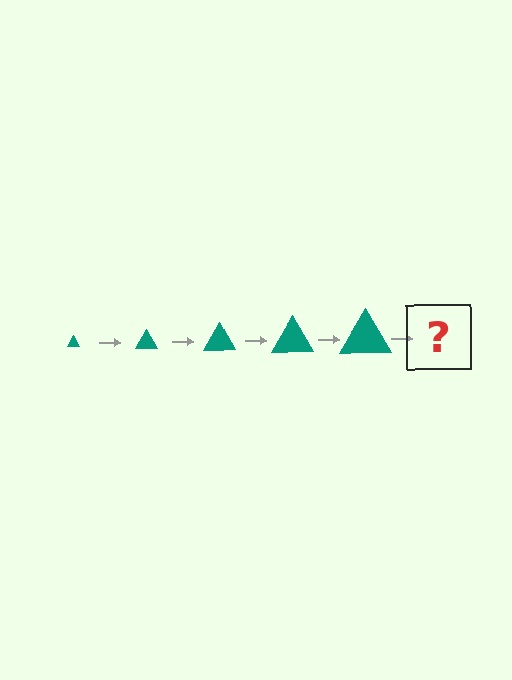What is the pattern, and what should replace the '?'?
The pattern is that the triangle gets progressively larger each step. The '?' should be a teal triangle, larger than the previous one.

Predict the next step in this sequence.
The next step is a teal triangle, larger than the previous one.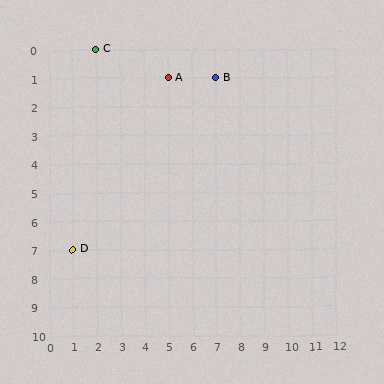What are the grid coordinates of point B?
Point B is at grid coordinates (7, 1).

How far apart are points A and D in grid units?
Points A and D are 4 columns and 6 rows apart (about 7.2 grid units diagonally).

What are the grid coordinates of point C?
Point C is at grid coordinates (2, 0).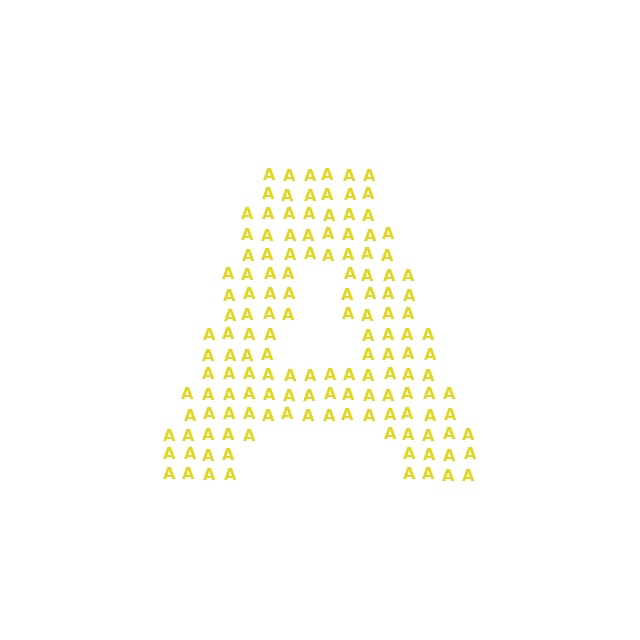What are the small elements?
The small elements are letter A's.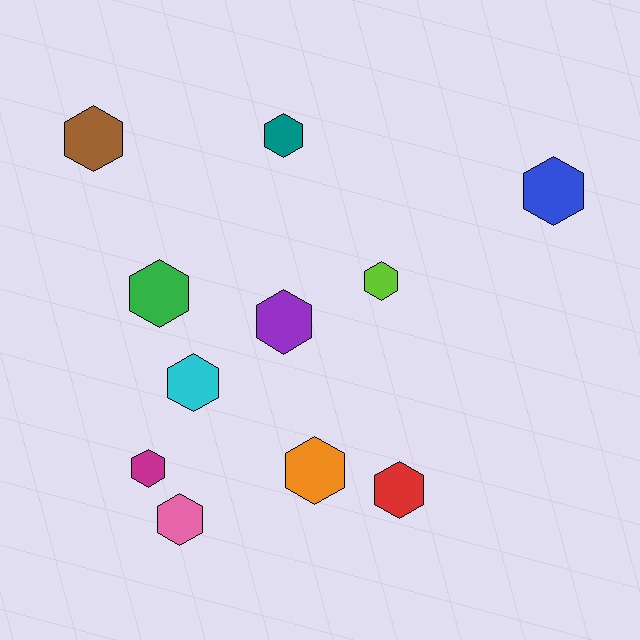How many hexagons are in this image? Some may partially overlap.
There are 11 hexagons.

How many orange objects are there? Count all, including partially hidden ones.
There is 1 orange object.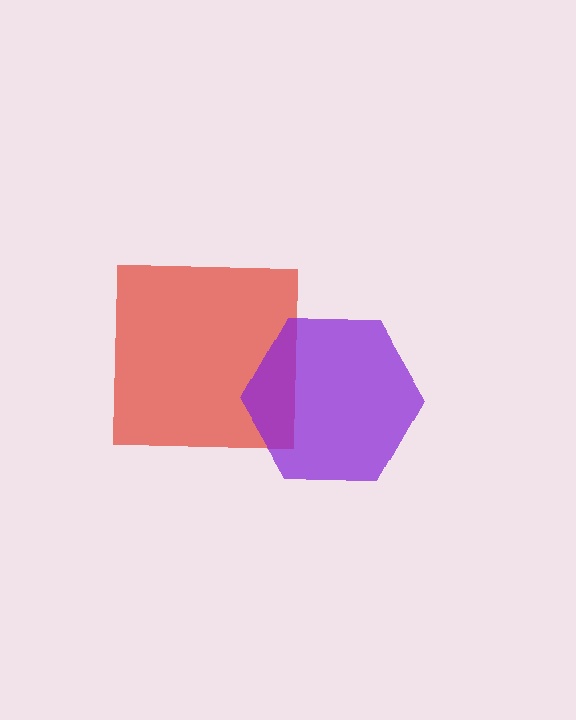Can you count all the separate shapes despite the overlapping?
Yes, there are 2 separate shapes.